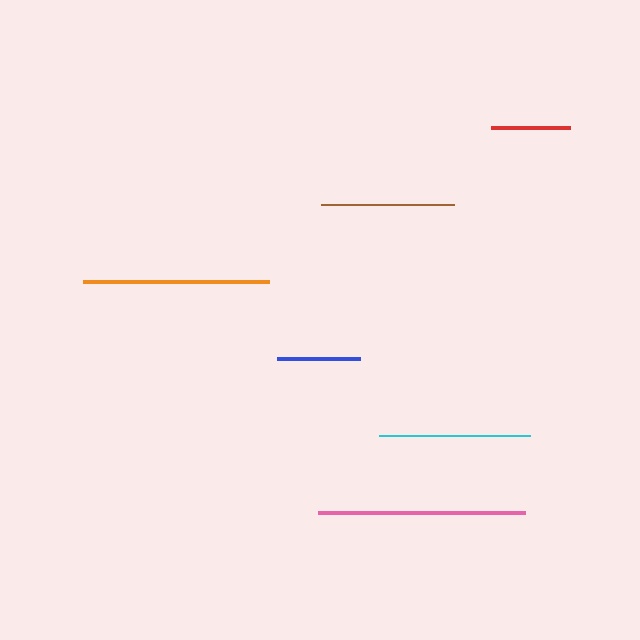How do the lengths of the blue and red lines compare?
The blue and red lines are approximately the same length.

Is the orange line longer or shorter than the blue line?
The orange line is longer than the blue line.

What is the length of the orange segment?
The orange segment is approximately 187 pixels long.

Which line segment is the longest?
The pink line is the longest at approximately 207 pixels.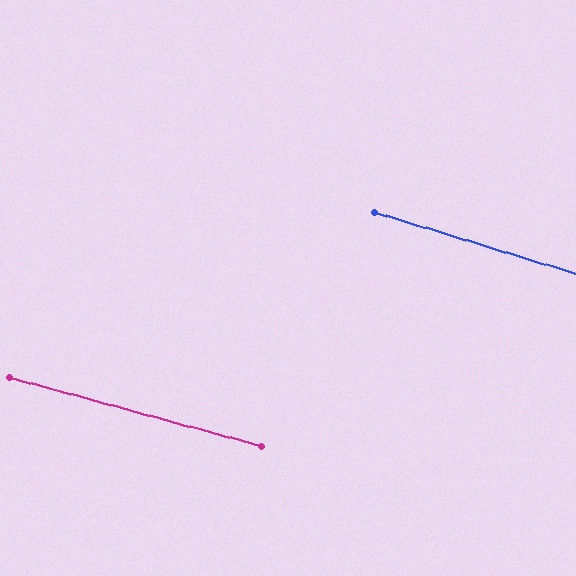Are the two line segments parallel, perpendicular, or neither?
Parallel — their directions differ by only 1.6°.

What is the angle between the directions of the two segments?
Approximately 2 degrees.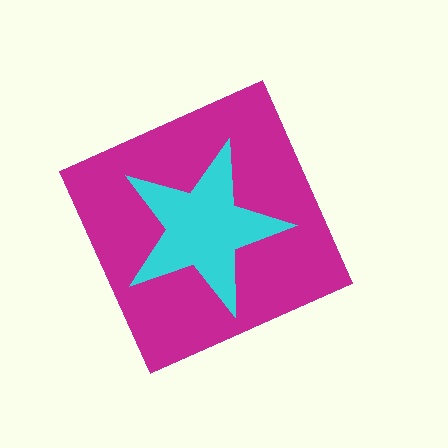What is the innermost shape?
The cyan star.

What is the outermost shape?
The magenta diamond.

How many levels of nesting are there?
2.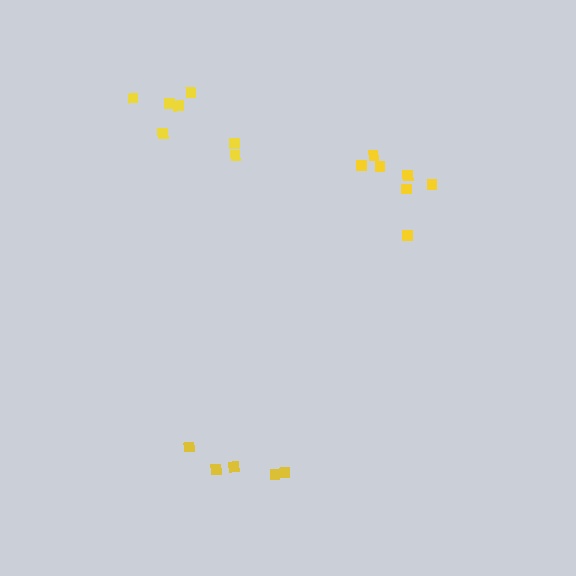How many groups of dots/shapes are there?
There are 3 groups.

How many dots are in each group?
Group 1: 7 dots, Group 2: 5 dots, Group 3: 7 dots (19 total).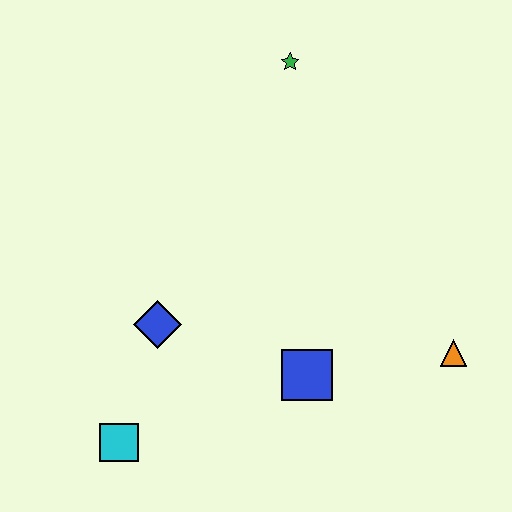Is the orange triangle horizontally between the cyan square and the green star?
No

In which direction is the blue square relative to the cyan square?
The blue square is to the right of the cyan square.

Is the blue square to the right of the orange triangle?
No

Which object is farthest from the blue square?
The green star is farthest from the blue square.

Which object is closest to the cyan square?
The blue diamond is closest to the cyan square.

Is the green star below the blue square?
No